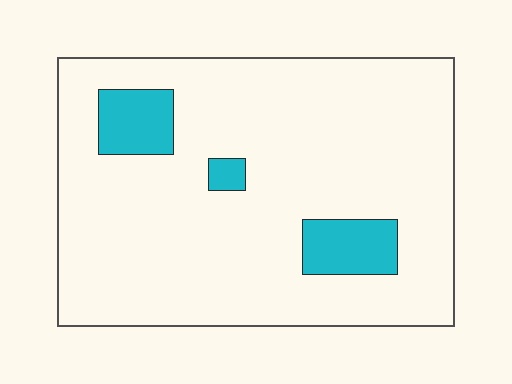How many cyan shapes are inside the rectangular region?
3.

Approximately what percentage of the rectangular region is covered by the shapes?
Approximately 10%.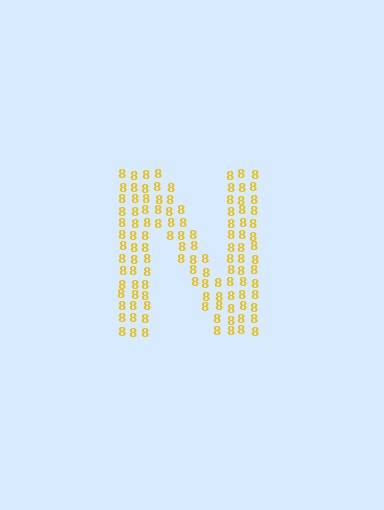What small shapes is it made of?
It is made of small digit 8's.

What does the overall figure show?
The overall figure shows the letter N.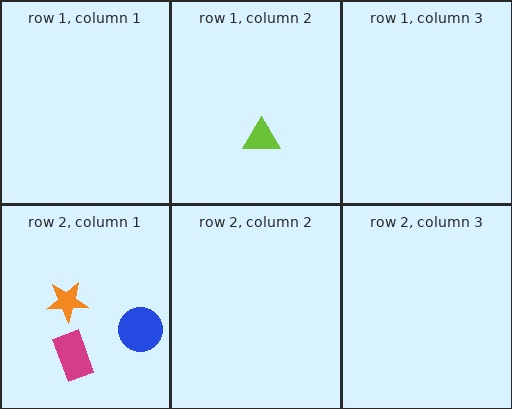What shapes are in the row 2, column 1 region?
The blue circle, the orange star, the magenta rectangle.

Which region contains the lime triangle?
The row 1, column 2 region.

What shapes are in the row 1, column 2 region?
The lime triangle.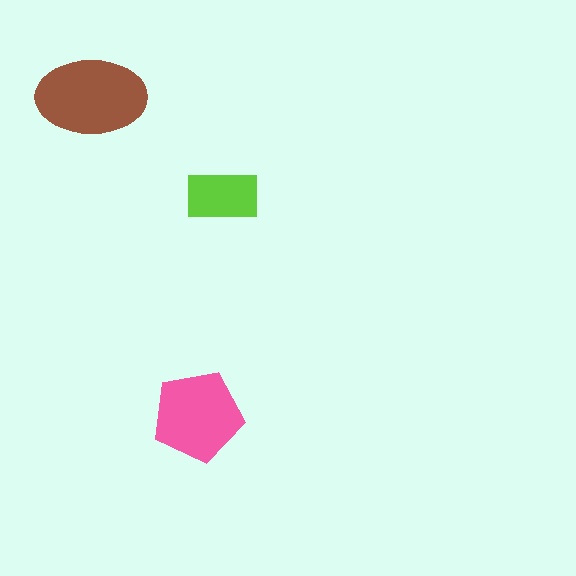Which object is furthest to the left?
The brown ellipse is leftmost.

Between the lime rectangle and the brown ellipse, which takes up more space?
The brown ellipse.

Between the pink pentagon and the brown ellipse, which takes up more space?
The brown ellipse.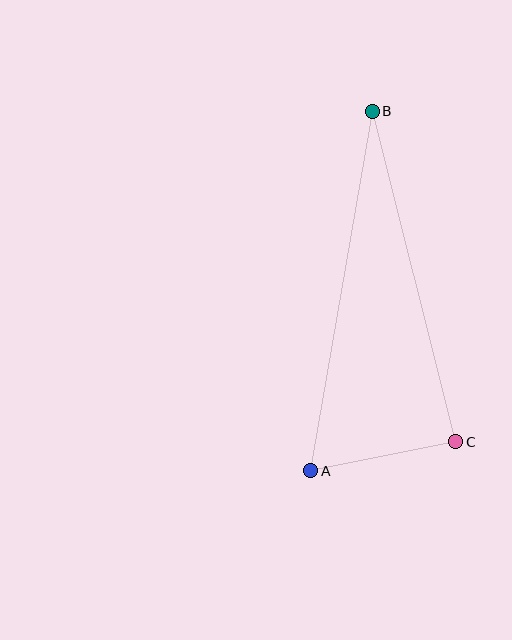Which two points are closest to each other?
Points A and C are closest to each other.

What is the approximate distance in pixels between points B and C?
The distance between B and C is approximately 341 pixels.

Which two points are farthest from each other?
Points A and B are farthest from each other.